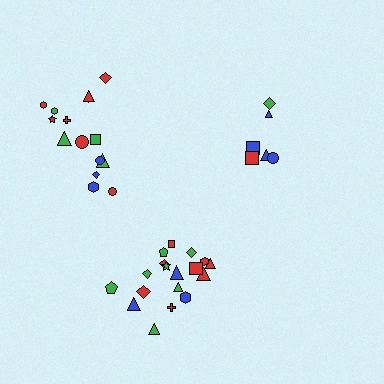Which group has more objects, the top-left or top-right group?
The top-left group.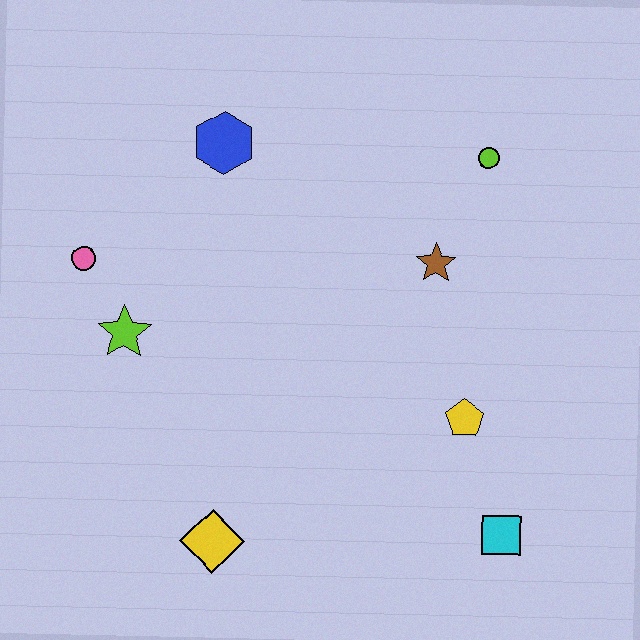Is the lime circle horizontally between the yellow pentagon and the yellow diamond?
No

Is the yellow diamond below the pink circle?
Yes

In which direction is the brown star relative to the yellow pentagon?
The brown star is above the yellow pentagon.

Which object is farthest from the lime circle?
The yellow diamond is farthest from the lime circle.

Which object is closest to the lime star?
The pink circle is closest to the lime star.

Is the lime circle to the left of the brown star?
No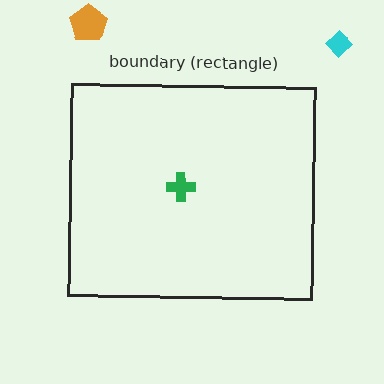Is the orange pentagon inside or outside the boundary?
Outside.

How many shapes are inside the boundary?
1 inside, 2 outside.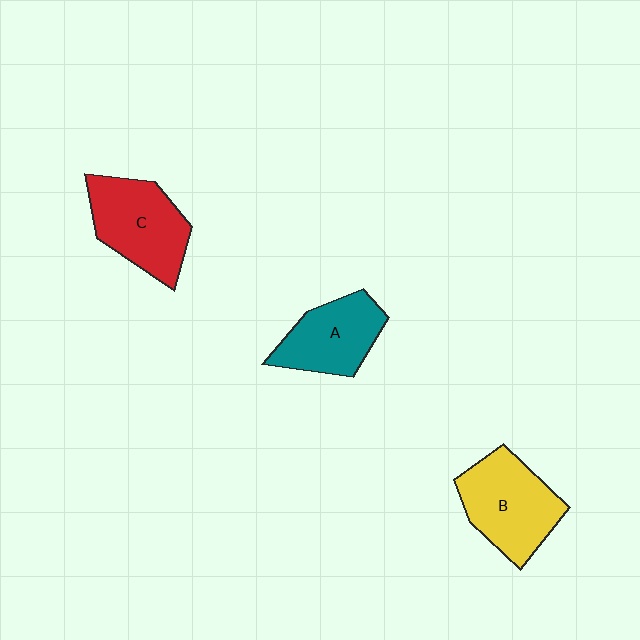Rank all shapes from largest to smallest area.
From largest to smallest: B (yellow), C (red), A (teal).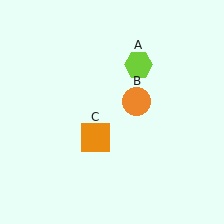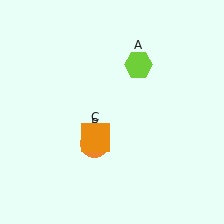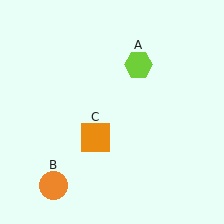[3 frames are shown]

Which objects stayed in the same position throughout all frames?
Lime hexagon (object A) and orange square (object C) remained stationary.